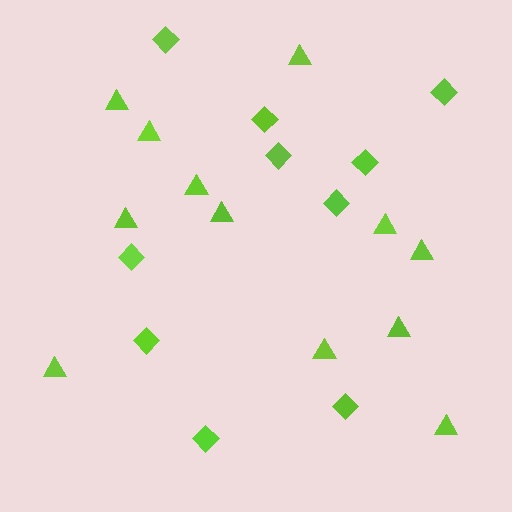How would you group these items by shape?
There are 2 groups: one group of triangles (12) and one group of diamonds (10).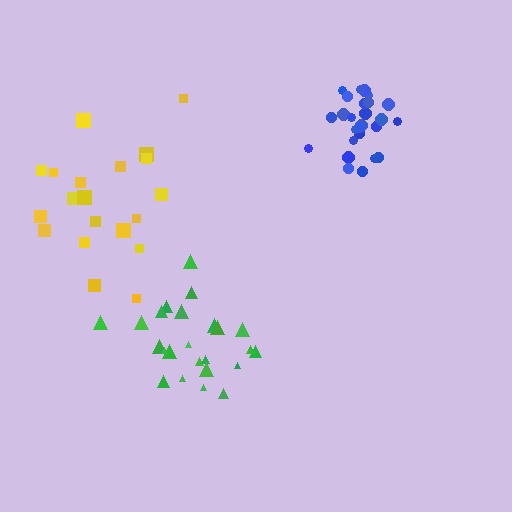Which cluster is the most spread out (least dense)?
Yellow.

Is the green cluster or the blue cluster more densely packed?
Blue.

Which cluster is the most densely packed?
Blue.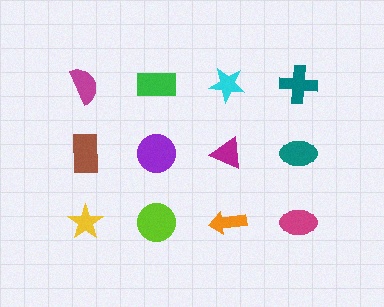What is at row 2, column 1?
A brown rectangle.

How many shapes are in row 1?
4 shapes.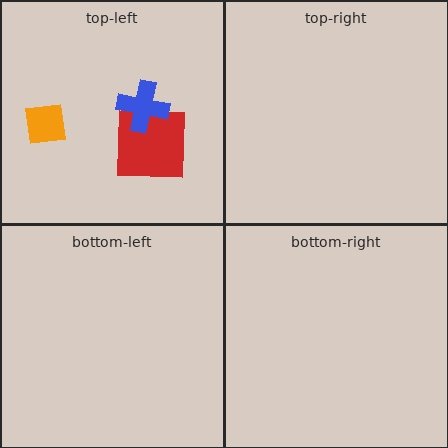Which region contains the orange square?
The top-left region.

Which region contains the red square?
The top-left region.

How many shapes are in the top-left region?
3.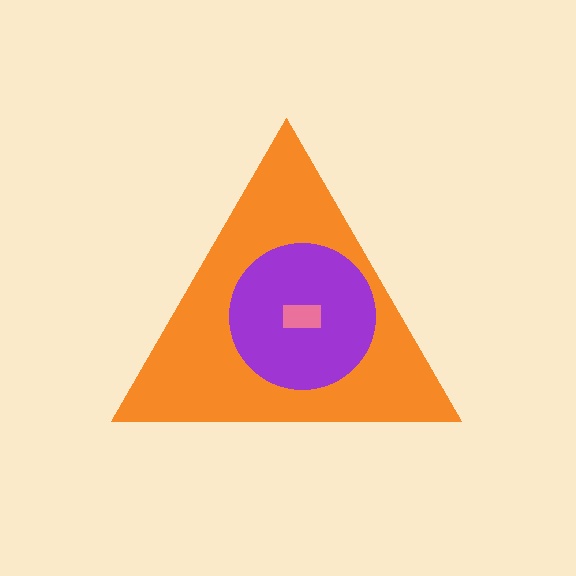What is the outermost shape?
The orange triangle.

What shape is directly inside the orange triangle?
The purple circle.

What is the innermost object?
The pink rectangle.